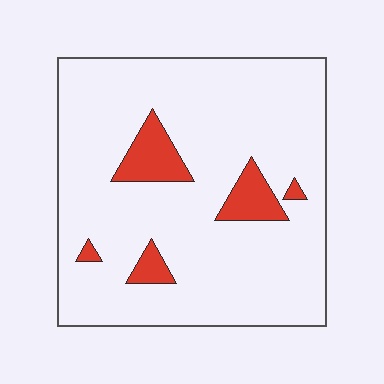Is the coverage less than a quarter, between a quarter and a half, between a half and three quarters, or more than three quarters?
Less than a quarter.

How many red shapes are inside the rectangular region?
5.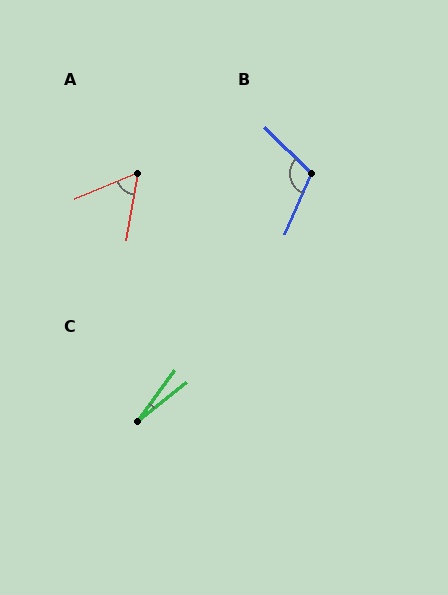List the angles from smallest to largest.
C (15°), A (58°), B (111°).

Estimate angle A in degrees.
Approximately 58 degrees.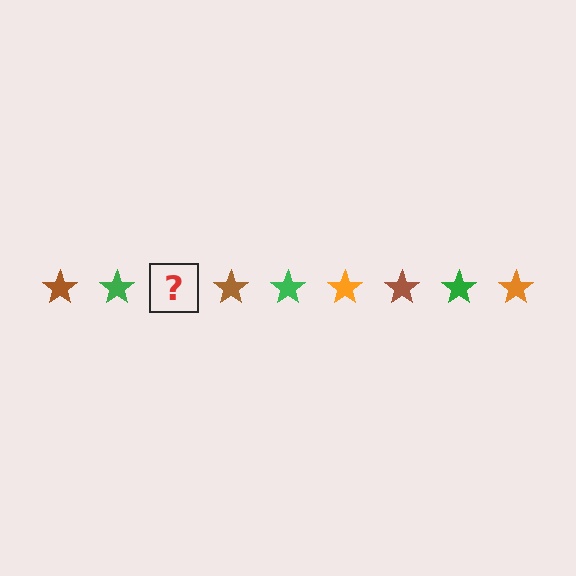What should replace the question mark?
The question mark should be replaced with an orange star.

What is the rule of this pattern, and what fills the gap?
The rule is that the pattern cycles through brown, green, orange stars. The gap should be filled with an orange star.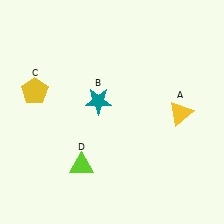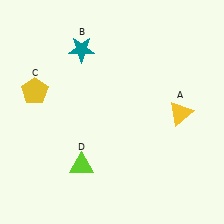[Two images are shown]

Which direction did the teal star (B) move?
The teal star (B) moved up.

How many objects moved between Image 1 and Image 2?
1 object moved between the two images.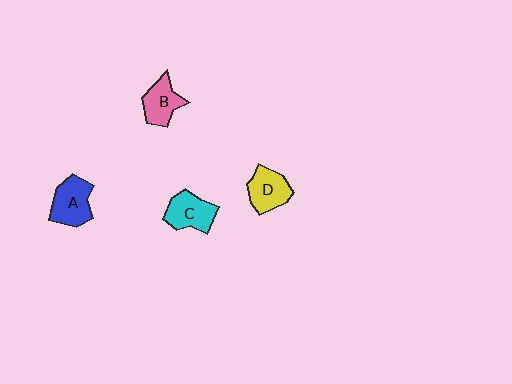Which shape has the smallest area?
Shape B (pink).